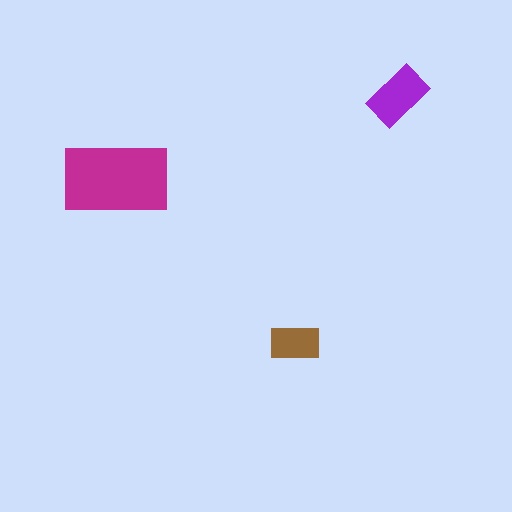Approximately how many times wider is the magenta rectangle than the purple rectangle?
About 2 times wider.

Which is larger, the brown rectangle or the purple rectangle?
The purple one.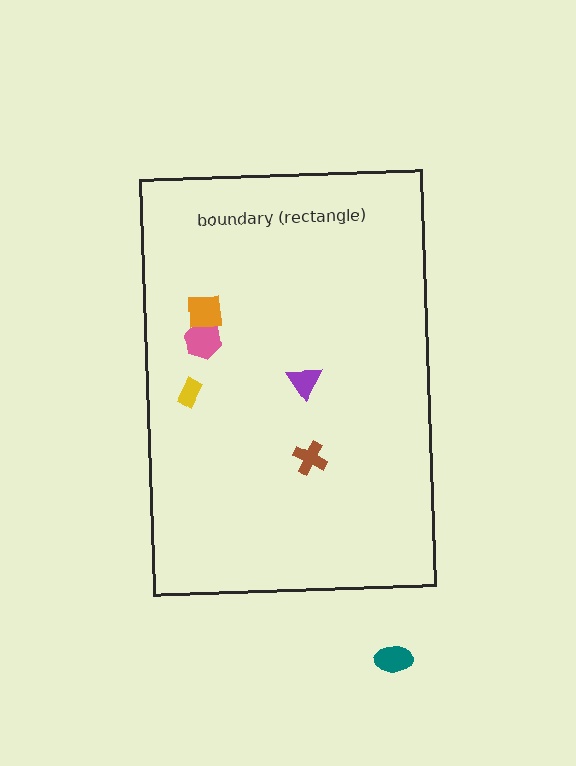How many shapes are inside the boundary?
5 inside, 1 outside.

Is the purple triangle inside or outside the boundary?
Inside.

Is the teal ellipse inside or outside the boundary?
Outside.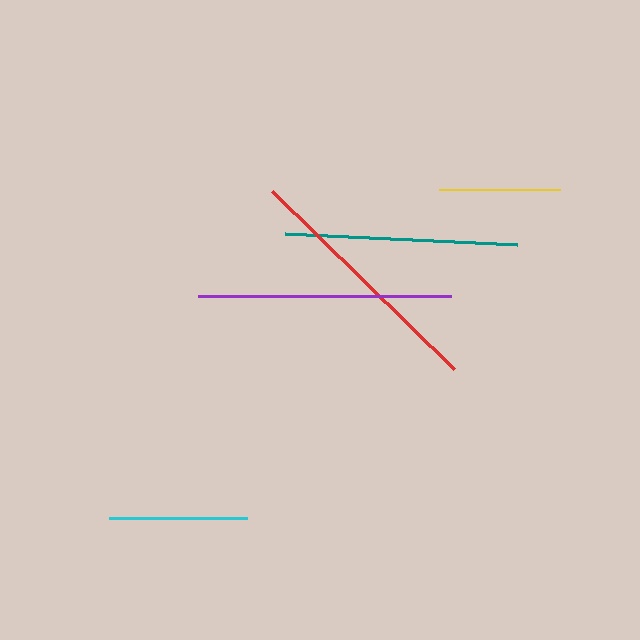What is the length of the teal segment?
The teal segment is approximately 232 pixels long.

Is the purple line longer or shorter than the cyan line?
The purple line is longer than the cyan line.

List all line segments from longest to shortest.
From longest to shortest: red, purple, teal, cyan, yellow.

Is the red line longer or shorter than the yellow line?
The red line is longer than the yellow line.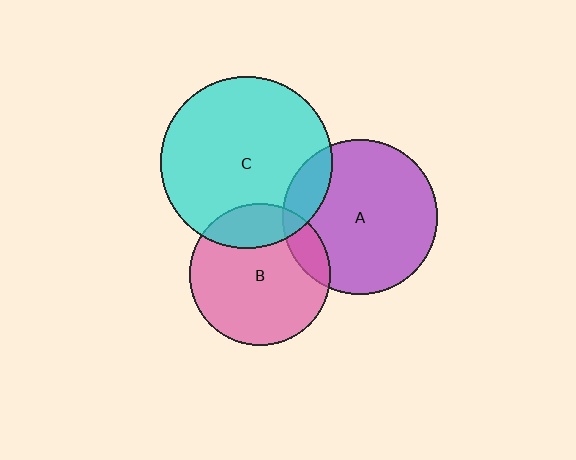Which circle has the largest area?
Circle C (cyan).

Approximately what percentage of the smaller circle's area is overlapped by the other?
Approximately 15%.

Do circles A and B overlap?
Yes.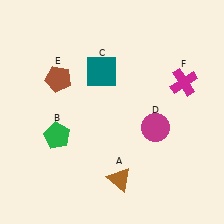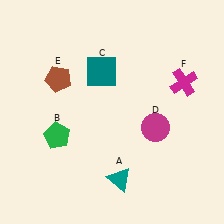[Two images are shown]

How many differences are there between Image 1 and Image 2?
There is 1 difference between the two images.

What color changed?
The triangle (A) changed from brown in Image 1 to teal in Image 2.